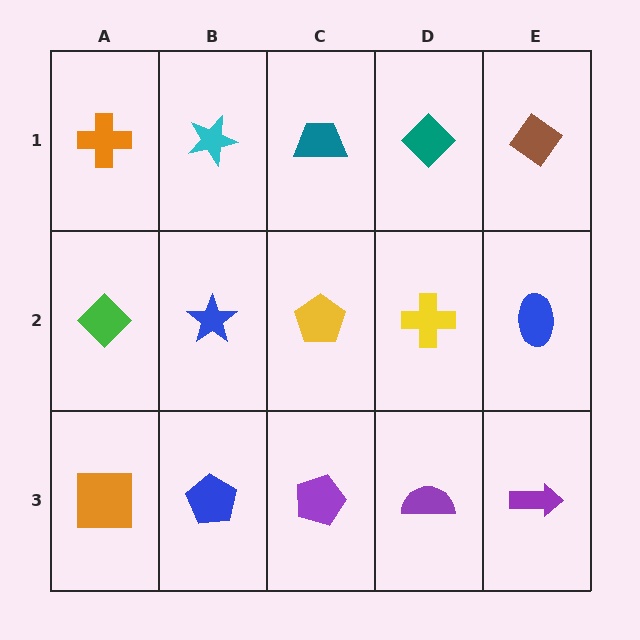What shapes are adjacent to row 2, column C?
A teal trapezoid (row 1, column C), a purple pentagon (row 3, column C), a blue star (row 2, column B), a yellow cross (row 2, column D).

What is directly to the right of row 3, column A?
A blue pentagon.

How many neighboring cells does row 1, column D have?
3.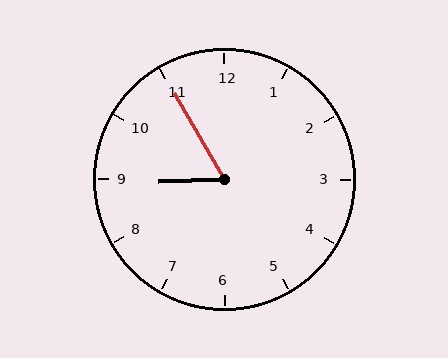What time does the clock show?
8:55.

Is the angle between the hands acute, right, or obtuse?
It is acute.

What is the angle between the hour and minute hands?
Approximately 62 degrees.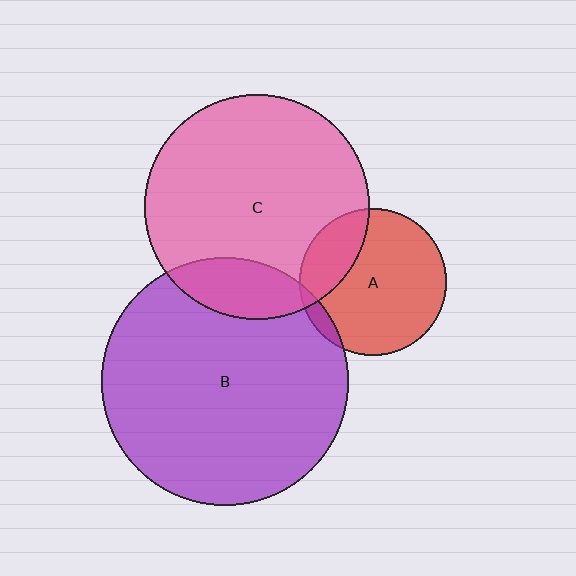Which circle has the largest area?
Circle B (purple).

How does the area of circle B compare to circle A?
Approximately 2.8 times.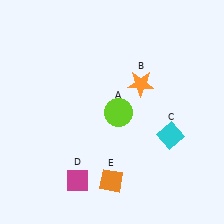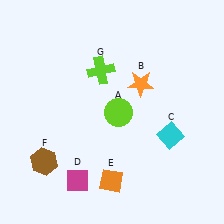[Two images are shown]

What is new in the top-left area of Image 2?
A lime cross (G) was added in the top-left area of Image 2.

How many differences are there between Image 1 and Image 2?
There are 2 differences between the two images.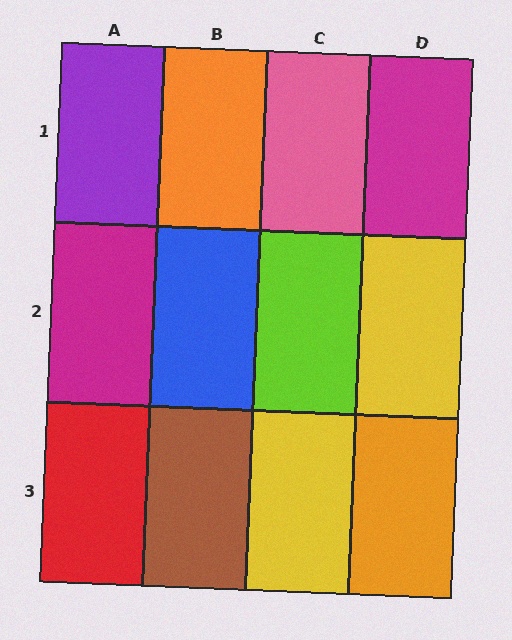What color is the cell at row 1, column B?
Orange.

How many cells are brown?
1 cell is brown.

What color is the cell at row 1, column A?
Purple.